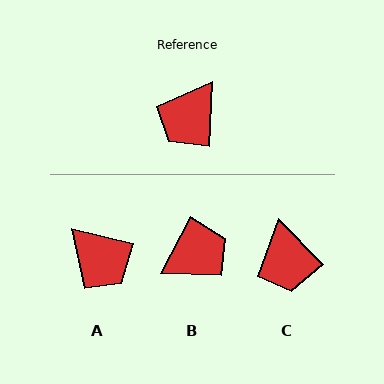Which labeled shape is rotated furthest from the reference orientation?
B, about 154 degrees away.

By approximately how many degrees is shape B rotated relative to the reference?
Approximately 154 degrees counter-clockwise.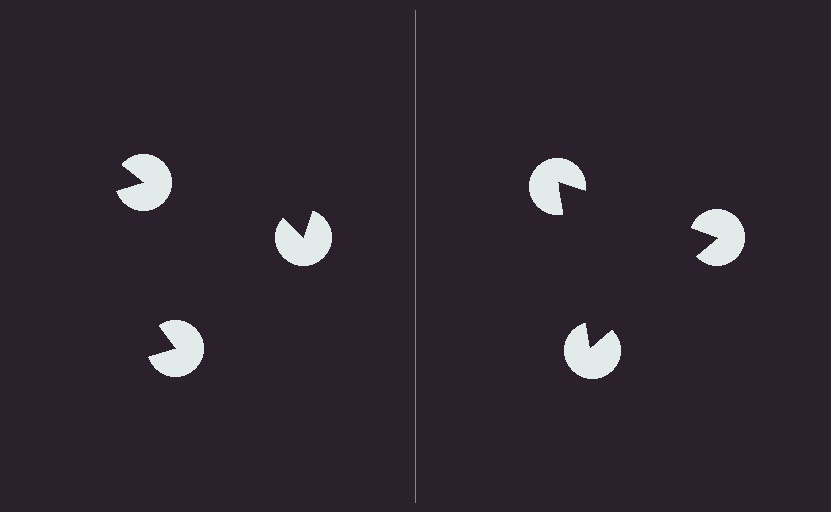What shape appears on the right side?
An illusory triangle.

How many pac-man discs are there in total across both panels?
6 — 3 on each side.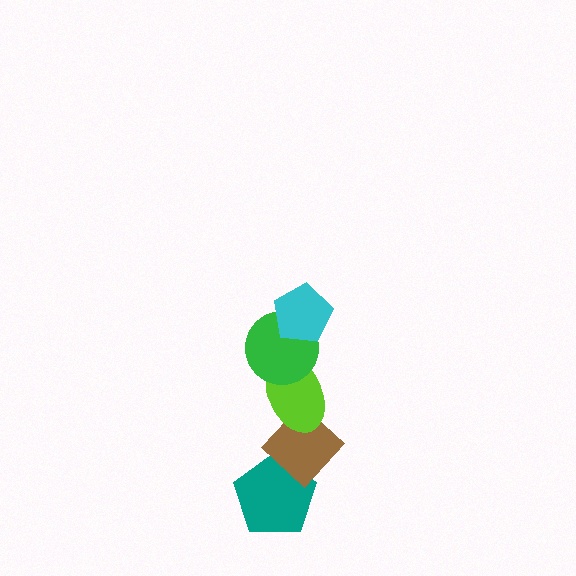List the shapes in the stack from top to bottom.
From top to bottom: the cyan pentagon, the green circle, the lime ellipse, the brown diamond, the teal pentagon.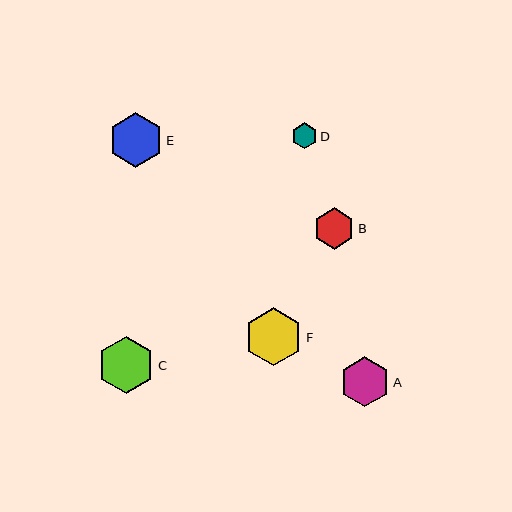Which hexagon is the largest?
Hexagon F is the largest with a size of approximately 58 pixels.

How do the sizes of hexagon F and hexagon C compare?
Hexagon F and hexagon C are approximately the same size.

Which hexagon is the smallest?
Hexagon D is the smallest with a size of approximately 26 pixels.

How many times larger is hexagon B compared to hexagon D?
Hexagon B is approximately 1.6 times the size of hexagon D.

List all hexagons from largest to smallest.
From largest to smallest: F, C, E, A, B, D.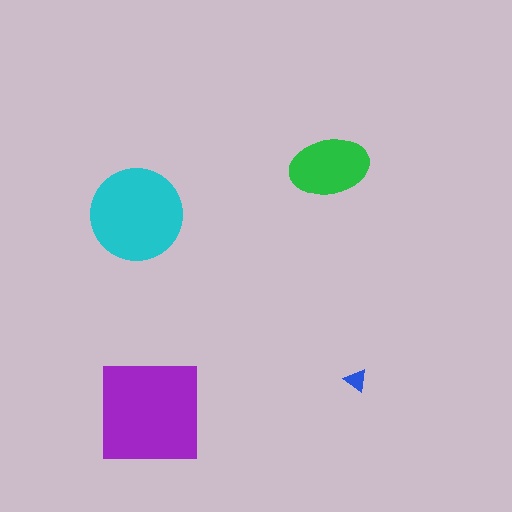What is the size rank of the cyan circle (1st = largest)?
2nd.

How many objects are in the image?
There are 4 objects in the image.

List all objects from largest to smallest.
The purple square, the cyan circle, the green ellipse, the blue triangle.